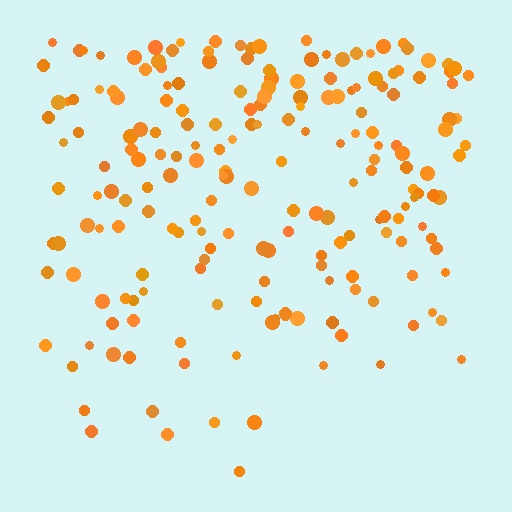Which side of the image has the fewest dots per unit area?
The bottom.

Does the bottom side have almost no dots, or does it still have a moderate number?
Still a moderate number, just noticeably fewer than the top.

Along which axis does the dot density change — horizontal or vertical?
Vertical.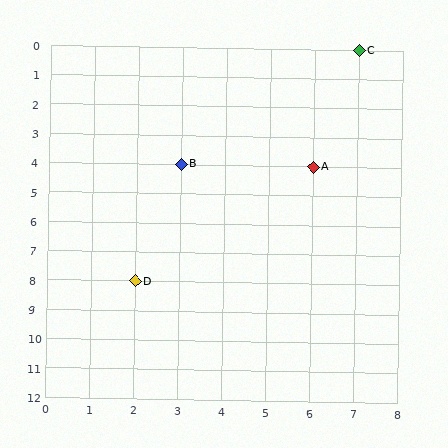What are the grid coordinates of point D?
Point D is at grid coordinates (2, 8).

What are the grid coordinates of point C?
Point C is at grid coordinates (7, 0).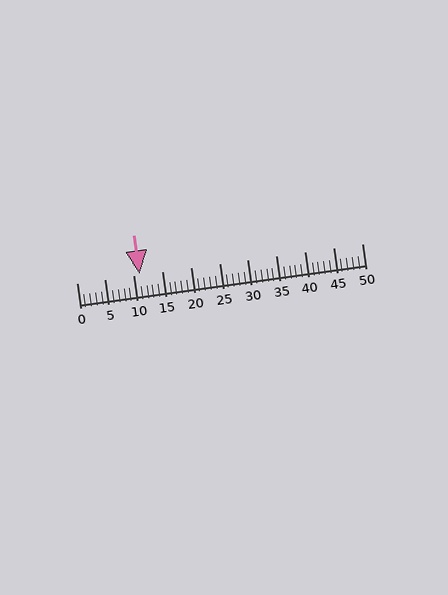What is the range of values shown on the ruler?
The ruler shows values from 0 to 50.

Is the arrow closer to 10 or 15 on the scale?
The arrow is closer to 10.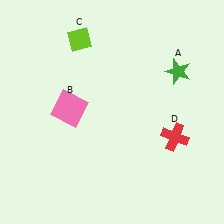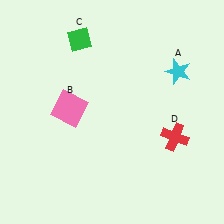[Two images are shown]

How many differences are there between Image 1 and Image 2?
There are 2 differences between the two images.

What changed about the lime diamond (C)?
In Image 1, C is lime. In Image 2, it changed to green.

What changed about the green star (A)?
In Image 1, A is green. In Image 2, it changed to cyan.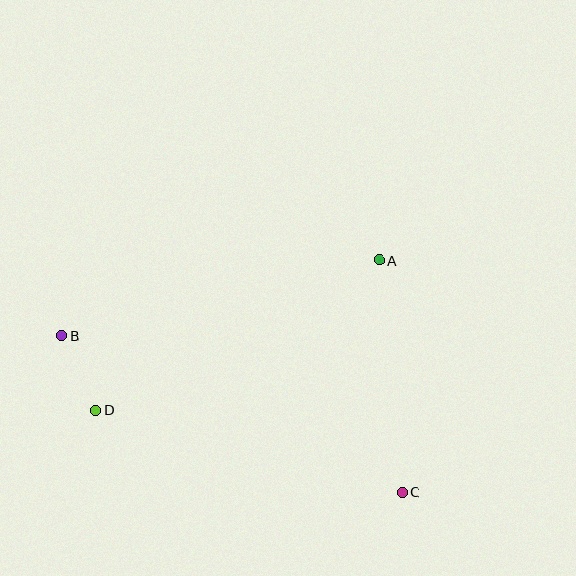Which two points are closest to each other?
Points B and D are closest to each other.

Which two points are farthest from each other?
Points B and C are farthest from each other.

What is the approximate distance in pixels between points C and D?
The distance between C and D is approximately 317 pixels.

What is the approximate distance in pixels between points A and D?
The distance between A and D is approximately 321 pixels.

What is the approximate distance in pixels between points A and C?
The distance between A and C is approximately 234 pixels.